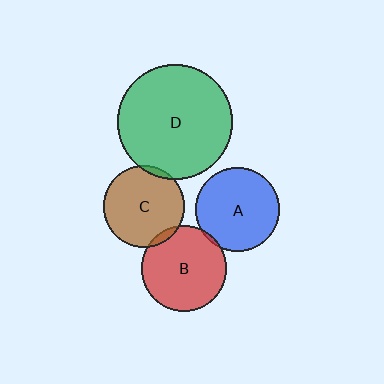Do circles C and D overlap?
Yes.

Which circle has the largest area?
Circle D (green).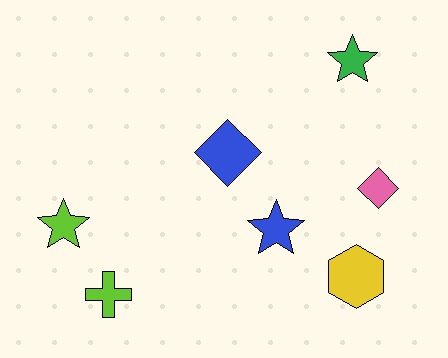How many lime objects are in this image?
There are 2 lime objects.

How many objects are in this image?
There are 7 objects.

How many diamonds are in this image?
There are 2 diamonds.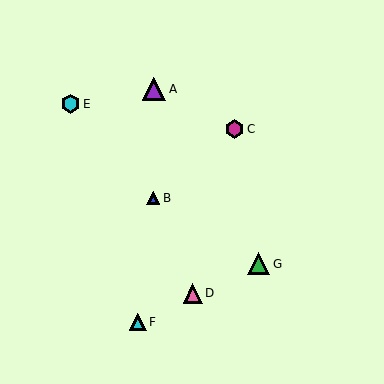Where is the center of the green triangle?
The center of the green triangle is at (259, 264).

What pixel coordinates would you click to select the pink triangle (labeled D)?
Click at (193, 293) to select the pink triangle D.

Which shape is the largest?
The purple triangle (labeled A) is the largest.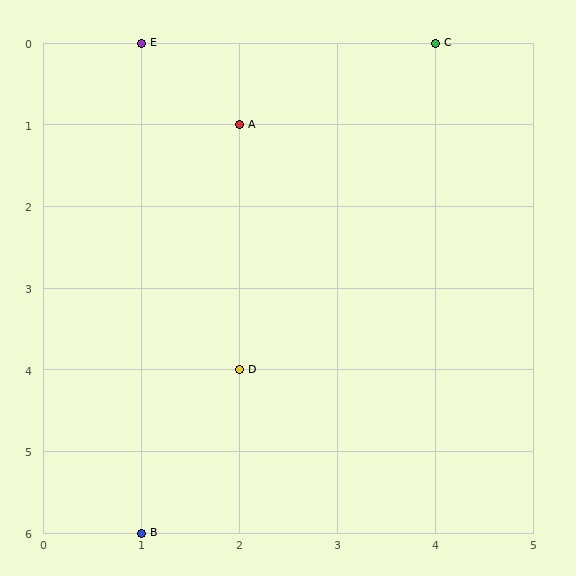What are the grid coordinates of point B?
Point B is at grid coordinates (1, 6).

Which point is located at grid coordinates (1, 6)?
Point B is at (1, 6).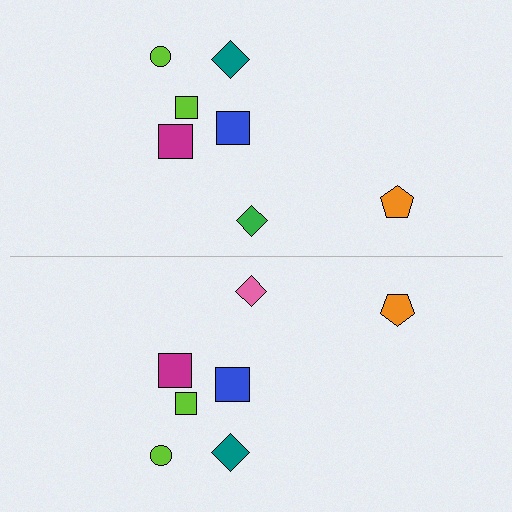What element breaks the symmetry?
The pink diamond on the bottom side breaks the symmetry — its mirror counterpart is green.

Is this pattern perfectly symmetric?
No, the pattern is not perfectly symmetric. The pink diamond on the bottom side breaks the symmetry — its mirror counterpart is green.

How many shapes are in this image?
There are 14 shapes in this image.